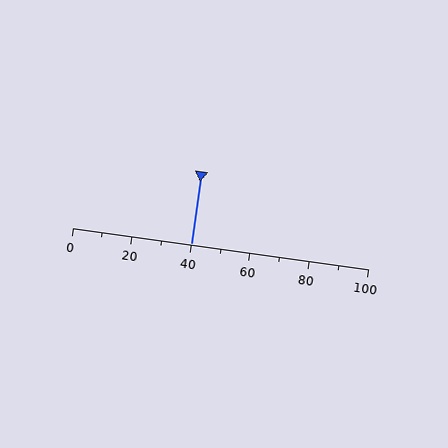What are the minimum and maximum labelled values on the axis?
The axis runs from 0 to 100.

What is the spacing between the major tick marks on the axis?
The major ticks are spaced 20 apart.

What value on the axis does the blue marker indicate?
The marker indicates approximately 40.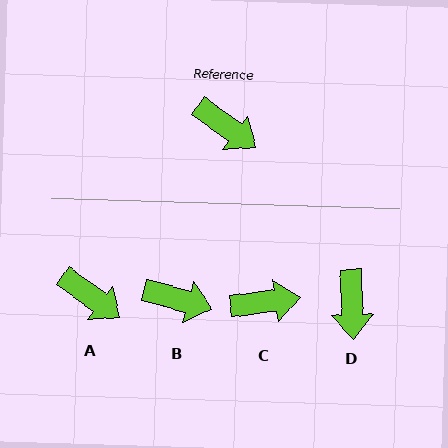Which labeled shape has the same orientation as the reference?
A.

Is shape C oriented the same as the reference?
No, it is off by about 43 degrees.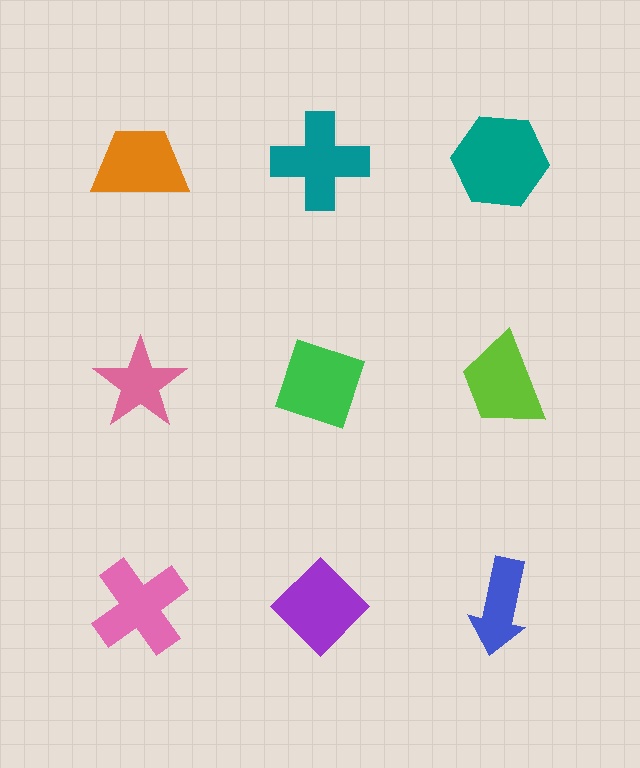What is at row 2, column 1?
A pink star.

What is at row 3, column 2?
A purple diamond.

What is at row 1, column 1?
An orange trapezoid.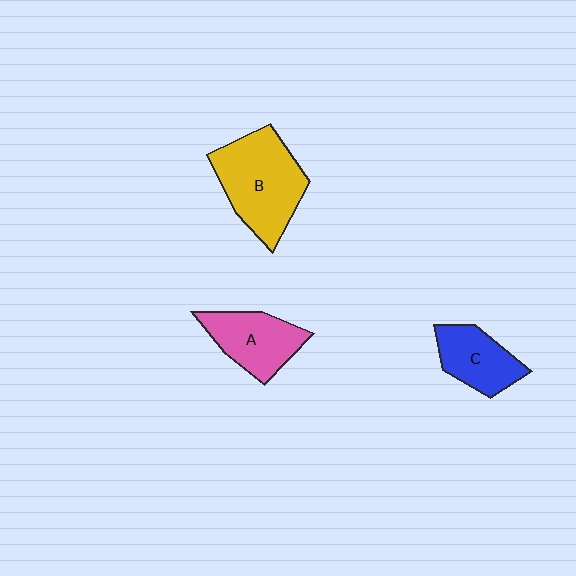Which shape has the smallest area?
Shape C (blue).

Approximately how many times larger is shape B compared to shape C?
Approximately 1.7 times.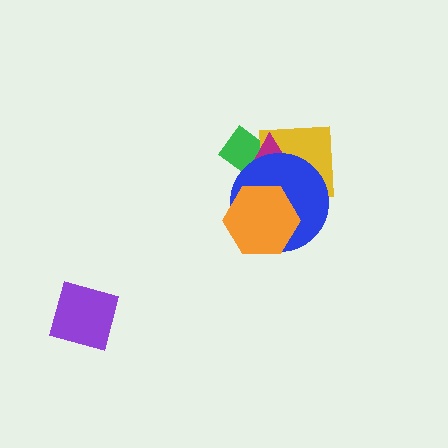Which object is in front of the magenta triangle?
The blue circle is in front of the magenta triangle.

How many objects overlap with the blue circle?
4 objects overlap with the blue circle.